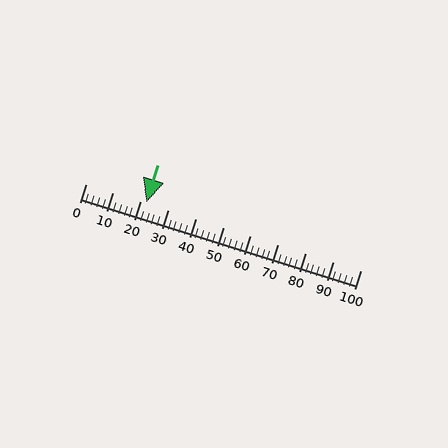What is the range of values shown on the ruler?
The ruler shows values from 0 to 100.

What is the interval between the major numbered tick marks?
The major tick marks are spaced 10 units apart.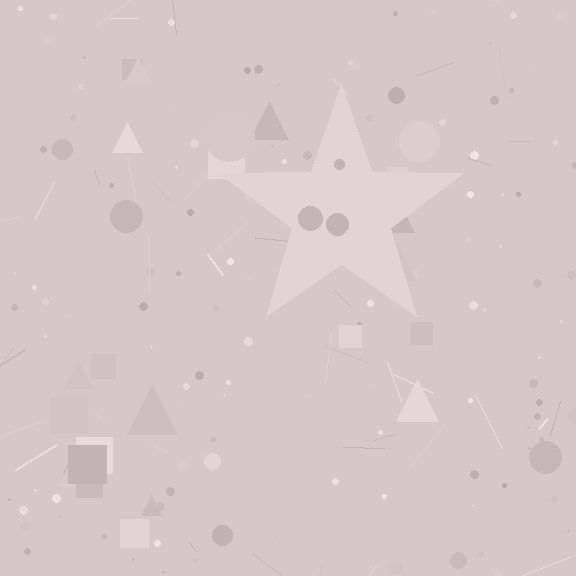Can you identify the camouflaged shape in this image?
The camouflaged shape is a star.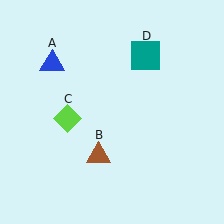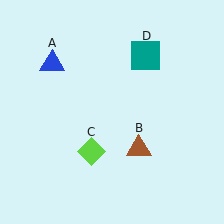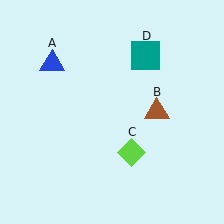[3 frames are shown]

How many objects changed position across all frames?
2 objects changed position: brown triangle (object B), lime diamond (object C).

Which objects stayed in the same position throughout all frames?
Blue triangle (object A) and teal square (object D) remained stationary.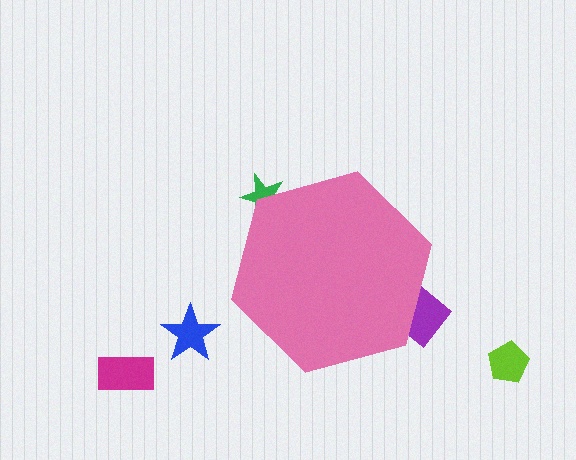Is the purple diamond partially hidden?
Yes, the purple diamond is partially hidden behind the pink hexagon.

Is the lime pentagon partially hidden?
No, the lime pentagon is fully visible.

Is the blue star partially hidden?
No, the blue star is fully visible.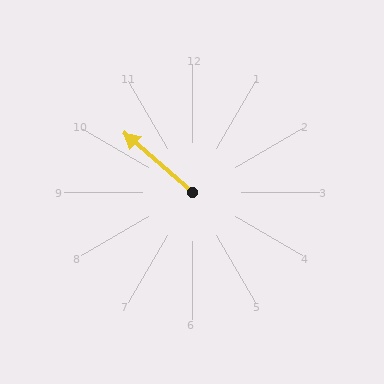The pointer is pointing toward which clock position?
Roughly 10 o'clock.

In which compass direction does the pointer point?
Northwest.